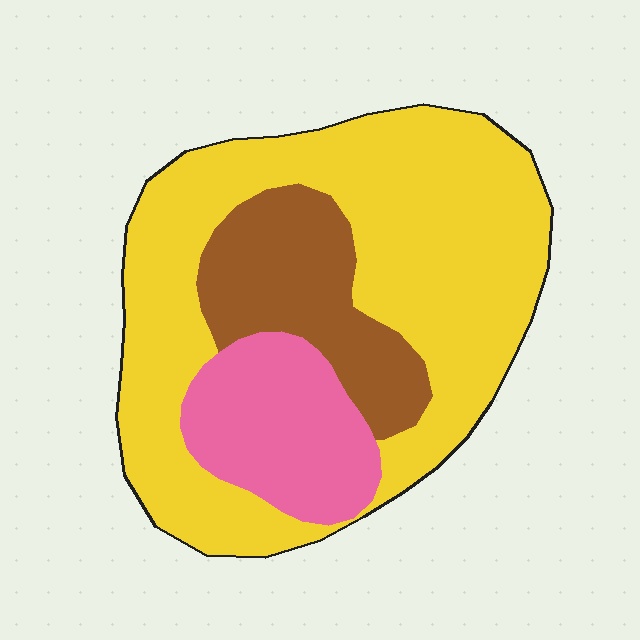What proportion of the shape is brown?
Brown takes up between a sixth and a third of the shape.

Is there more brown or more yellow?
Yellow.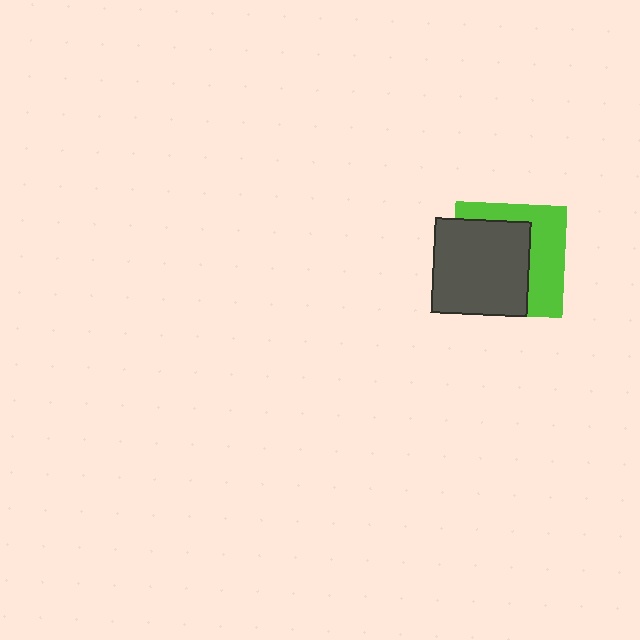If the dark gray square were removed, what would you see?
You would see the complete lime square.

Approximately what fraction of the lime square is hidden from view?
Roughly 60% of the lime square is hidden behind the dark gray square.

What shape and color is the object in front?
The object in front is a dark gray square.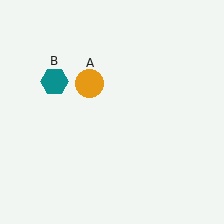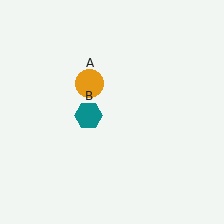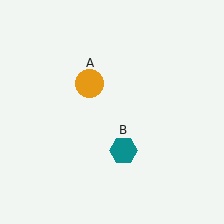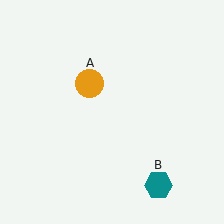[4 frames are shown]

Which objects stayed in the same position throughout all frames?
Orange circle (object A) remained stationary.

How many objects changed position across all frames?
1 object changed position: teal hexagon (object B).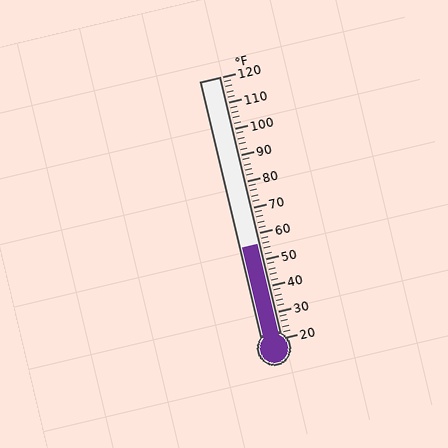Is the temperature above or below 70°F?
The temperature is below 70°F.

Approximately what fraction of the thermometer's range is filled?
The thermometer is filled to approximately 35% of its range.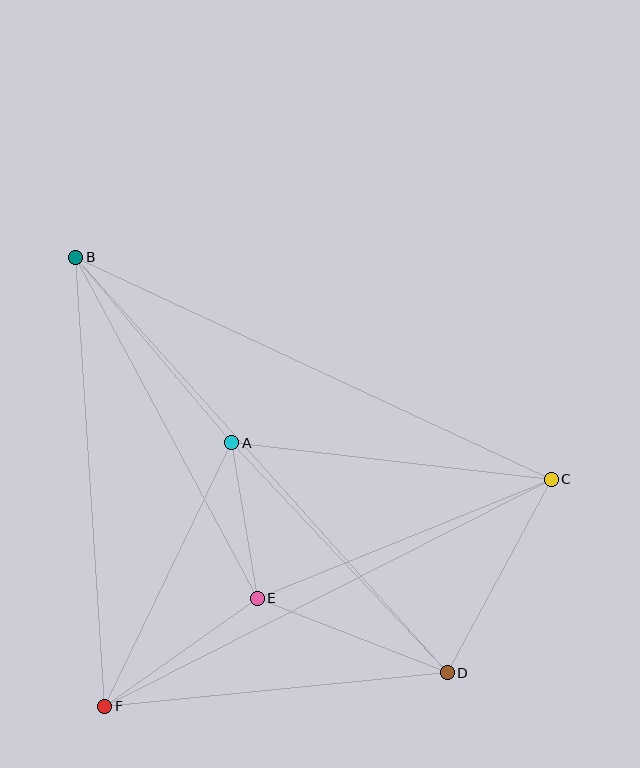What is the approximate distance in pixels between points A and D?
The distance between A and D is approximately 315 pixels.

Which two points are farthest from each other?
Points B and D are farthest from each other.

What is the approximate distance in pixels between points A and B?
The distance between A and B is approximately 242 pixels.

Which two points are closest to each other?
Points A and E are closest to each other.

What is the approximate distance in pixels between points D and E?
The distance between D and E is approximately 204 pixels.